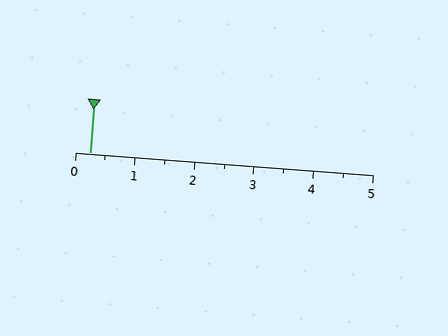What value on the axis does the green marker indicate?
The marker indicates approximately 0.2.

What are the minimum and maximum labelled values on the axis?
The axis runs from 0 to 5.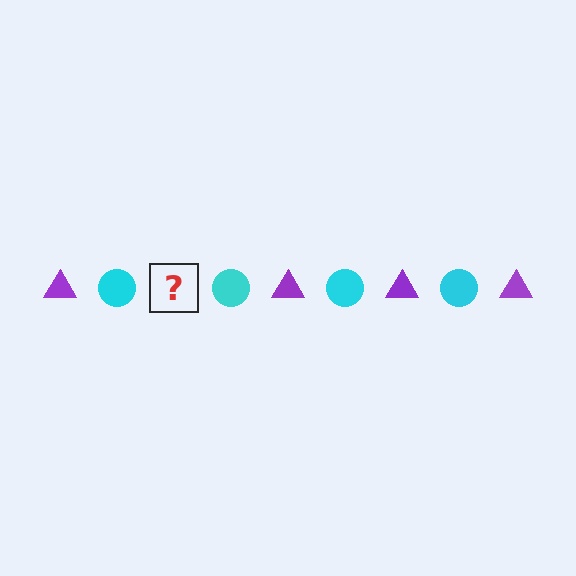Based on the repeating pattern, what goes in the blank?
The blank should be a purple triangle.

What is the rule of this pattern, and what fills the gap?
The rule is that the pattern alternates between purple triangle and cyan circle. The gap should be filled with a purple triangle.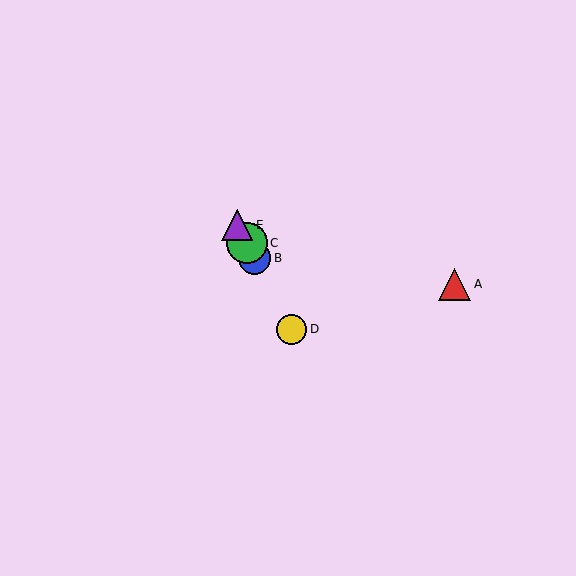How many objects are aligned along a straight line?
4 objects (B, C, D, E) are aligned along a straight line.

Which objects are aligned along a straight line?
Objects B, C, D, E are aligned along a straight line.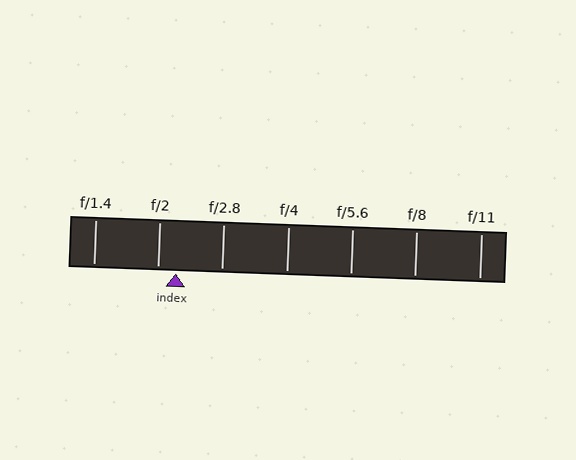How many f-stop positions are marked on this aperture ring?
There are 7 f-stop positions marked.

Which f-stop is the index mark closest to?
The index mark is closest to f/2.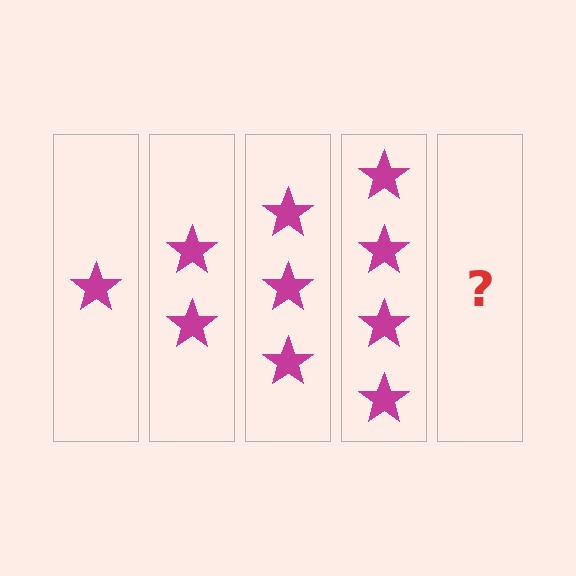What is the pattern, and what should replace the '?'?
The pattern is that each step adds one more star. The '?' should be 5 stars.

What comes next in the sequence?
The next element should be 5 stars.